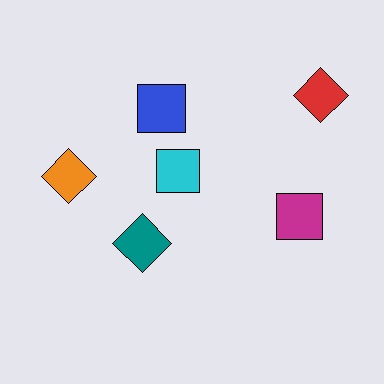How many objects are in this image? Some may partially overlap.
There are 6 objects.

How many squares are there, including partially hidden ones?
There are 3 squares.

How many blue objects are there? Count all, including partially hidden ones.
There is 1 blue object.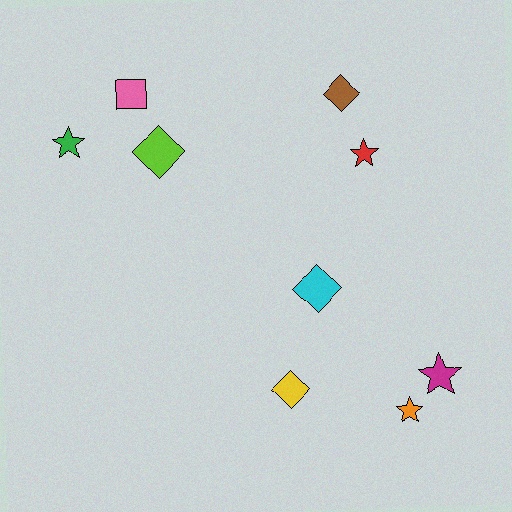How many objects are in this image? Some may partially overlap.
There are 9 objects.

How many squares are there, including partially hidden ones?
There is 1 square.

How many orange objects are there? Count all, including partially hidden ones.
There is 1 orange object.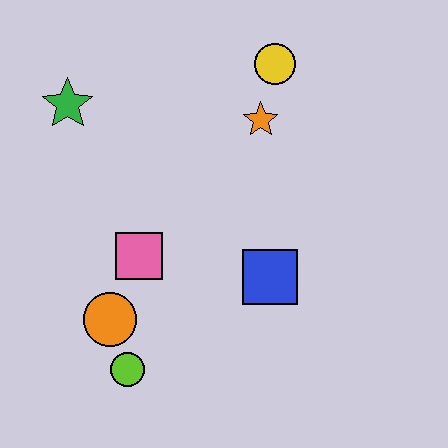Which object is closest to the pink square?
The orange circle is closest to the pink square.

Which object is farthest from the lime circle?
The yellow circle is farthest from the lime circle.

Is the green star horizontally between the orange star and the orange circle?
No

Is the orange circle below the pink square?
Yes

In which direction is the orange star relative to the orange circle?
The orange star is above the orange circle.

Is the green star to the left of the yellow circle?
Yes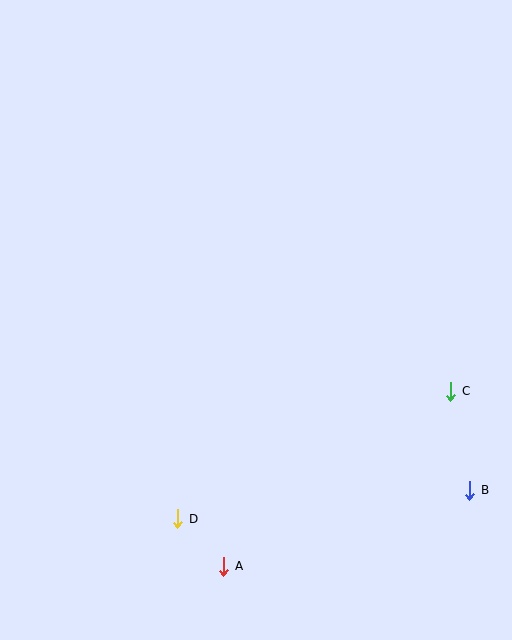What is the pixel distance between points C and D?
The distance between C and D is 301 pixels.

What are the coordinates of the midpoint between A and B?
The midpoint between A and B is at (347, 528).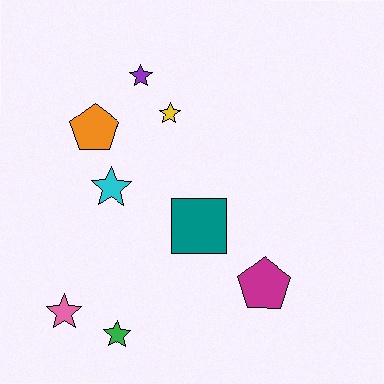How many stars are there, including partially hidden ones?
There are 5 stars.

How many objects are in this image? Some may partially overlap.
There are 8 objects.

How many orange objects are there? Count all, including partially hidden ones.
There is 1 orange object.